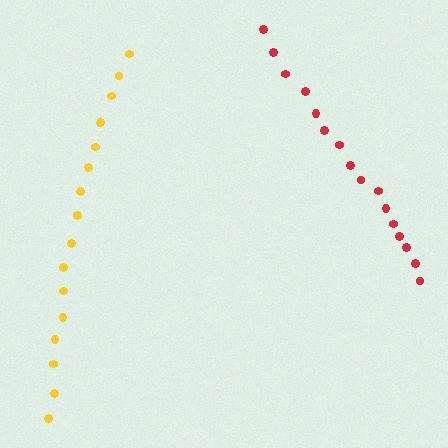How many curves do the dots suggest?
There are 2 distinct paths.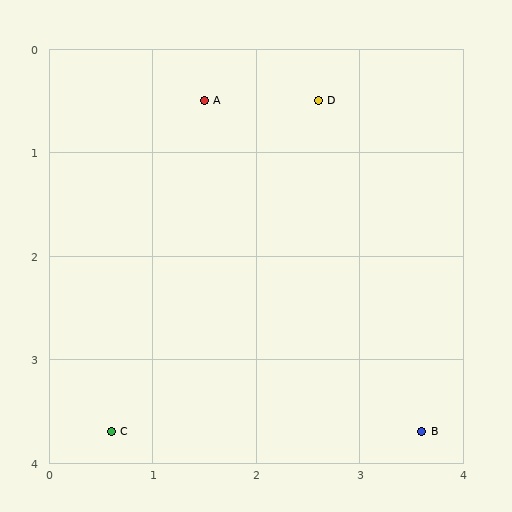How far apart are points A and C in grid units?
Points A and C are about 3.3 grid units apart.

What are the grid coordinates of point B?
Point B is at approximately (3.6, 3.7).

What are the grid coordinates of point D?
Point D is at approximately (2.6, 0.5).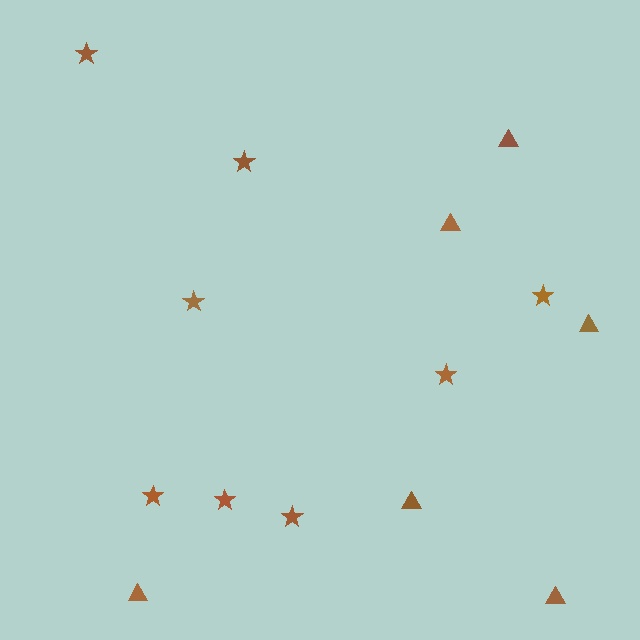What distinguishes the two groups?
There are 2 groups: one group of stars (8) and one group of triangles (6).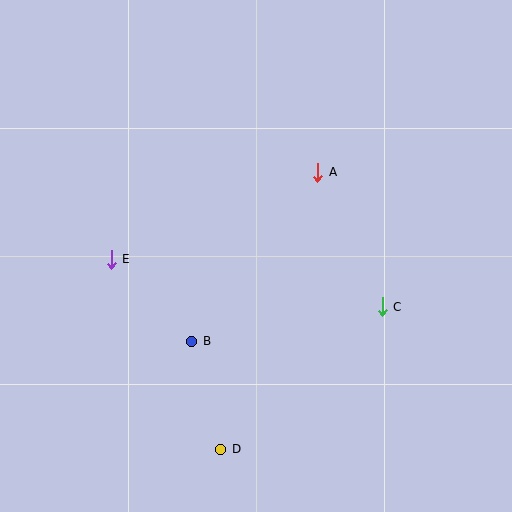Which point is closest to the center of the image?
Point A at (318, 172) is closest to the center.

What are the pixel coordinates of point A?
Point A is at (318, 172).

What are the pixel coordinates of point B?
Point B is at (192, 341).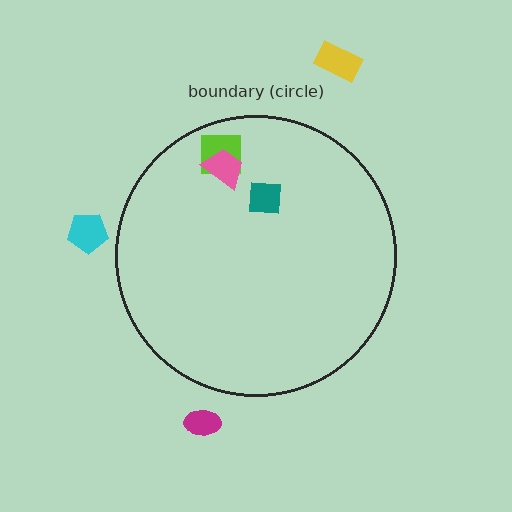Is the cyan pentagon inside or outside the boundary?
Outside.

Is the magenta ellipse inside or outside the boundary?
Outside.